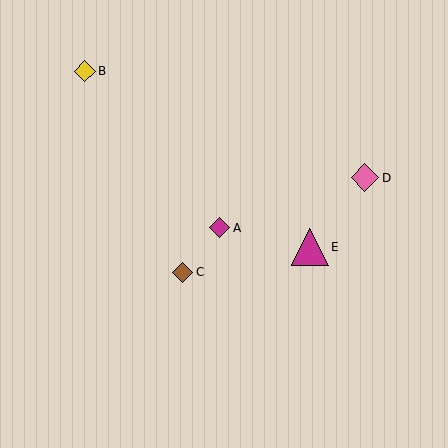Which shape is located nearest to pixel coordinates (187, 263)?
The brown diamond (labeled C) at (183, 272) is nearest to that location.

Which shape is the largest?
The magenta triangle (labeled E) is the largest.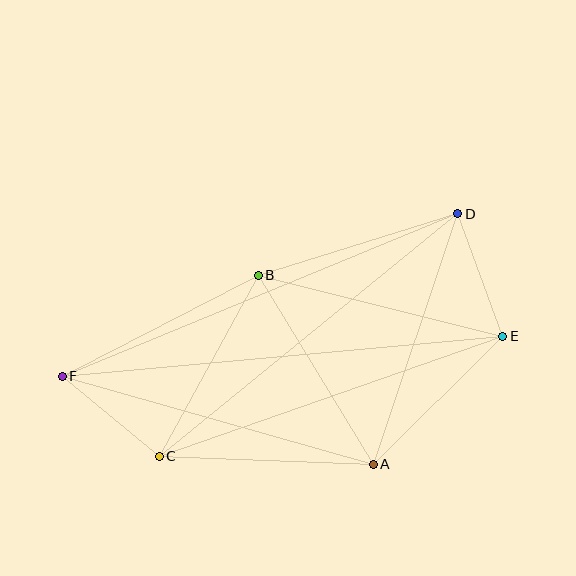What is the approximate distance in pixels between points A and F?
The distance between A and F is approximately 323 pixels.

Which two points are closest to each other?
Points C and F are closest to each other.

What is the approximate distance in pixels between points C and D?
The distance between C and D is approximately 385 pixels.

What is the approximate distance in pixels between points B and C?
The distance between B and C is approximately 206 pixels.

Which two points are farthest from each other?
Points E and F are farthest from each other.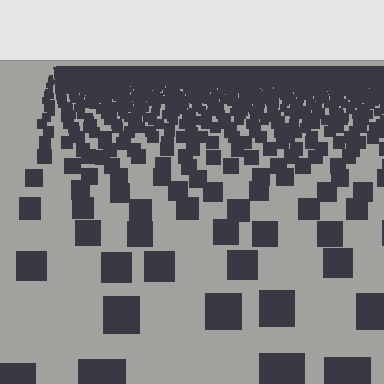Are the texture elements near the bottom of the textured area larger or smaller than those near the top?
Larger. Near the bottom, elements are closer to the viewer and appear at a bigger on-screen size.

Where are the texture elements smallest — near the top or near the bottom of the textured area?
Near the top.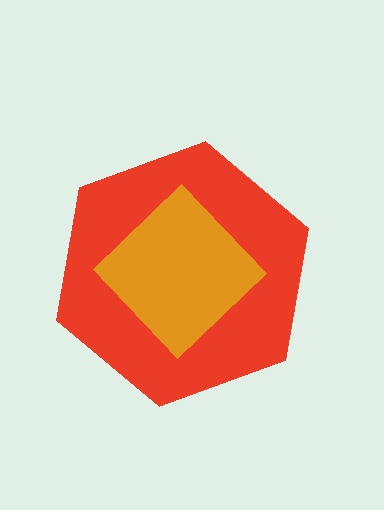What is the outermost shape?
The red hexagon.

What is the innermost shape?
The orange diamond.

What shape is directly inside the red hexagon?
The orange diamond.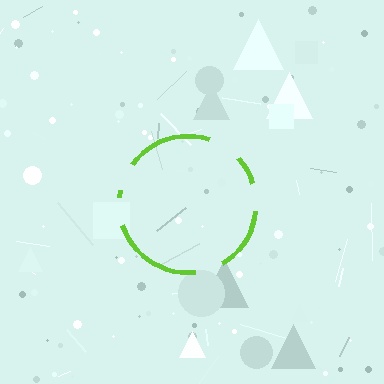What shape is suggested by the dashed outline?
The dashed outline suggests a circle.